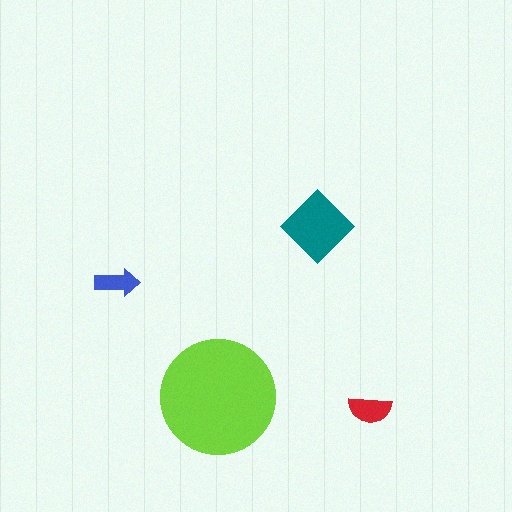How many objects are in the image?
There are 4 objects in the image.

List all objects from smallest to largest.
The blue arrow, the red semicircle, the teal diamond, the lime circle.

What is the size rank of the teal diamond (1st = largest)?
2nd.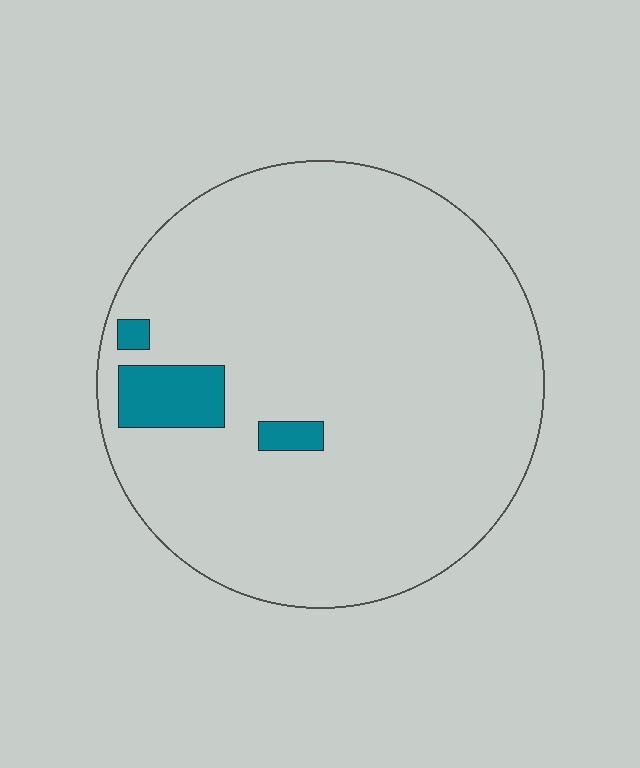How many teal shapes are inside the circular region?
3.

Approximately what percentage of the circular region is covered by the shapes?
Approximately 5%.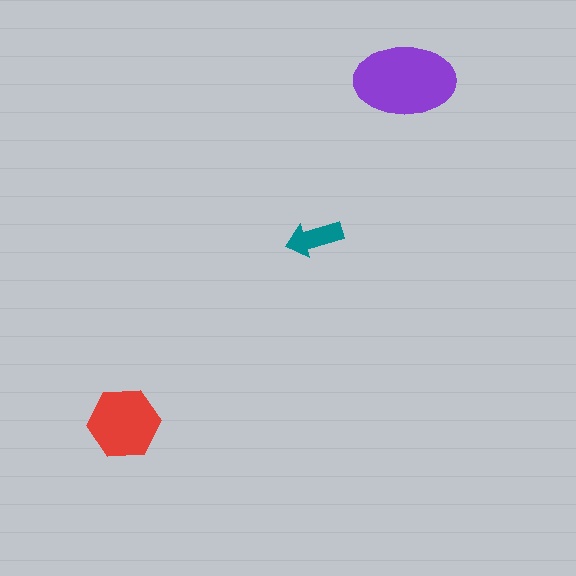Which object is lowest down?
The red hexagon is bottommost.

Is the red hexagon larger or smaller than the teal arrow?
Larger.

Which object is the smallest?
The teal arrow.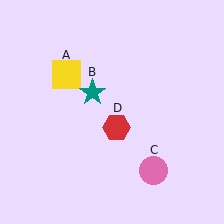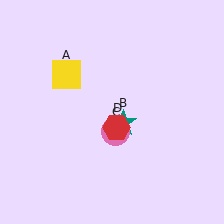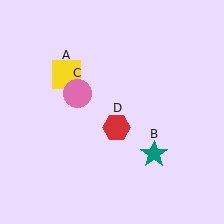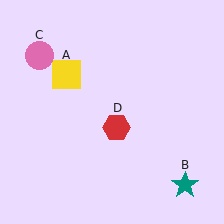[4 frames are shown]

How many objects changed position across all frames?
2 objects changed position: teal star (object B), pink circle (object C).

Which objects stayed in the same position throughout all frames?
Yellow square (object A) and red hexagon (object D) remained stationary.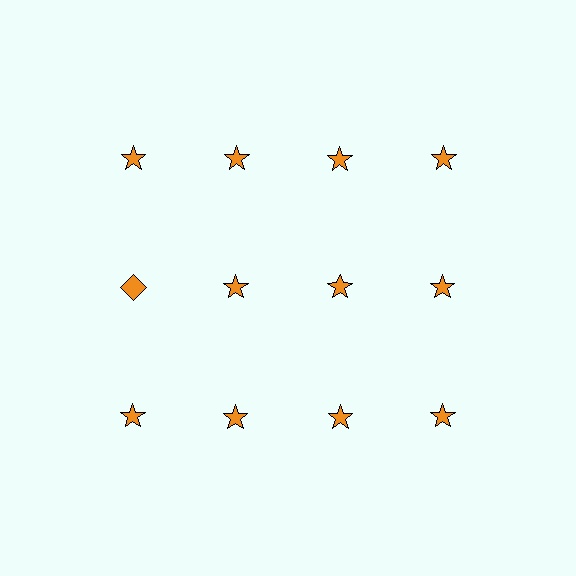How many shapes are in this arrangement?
There are 12 shapes arranged in a grid pattern.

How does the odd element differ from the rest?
It has a different shape: diamond instead of star.